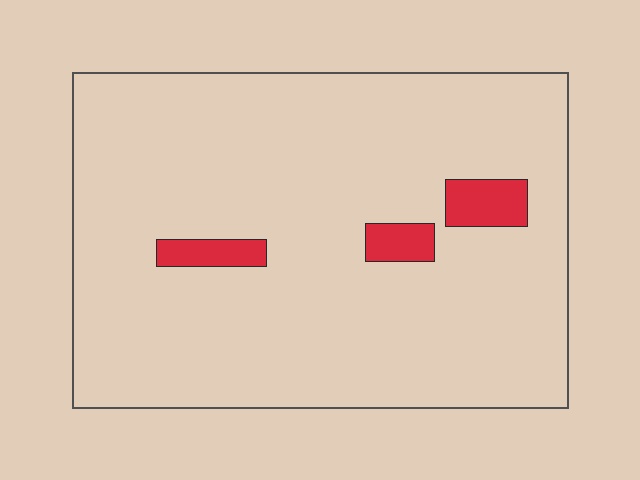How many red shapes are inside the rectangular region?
3.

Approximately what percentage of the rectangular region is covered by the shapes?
Approximately 5%.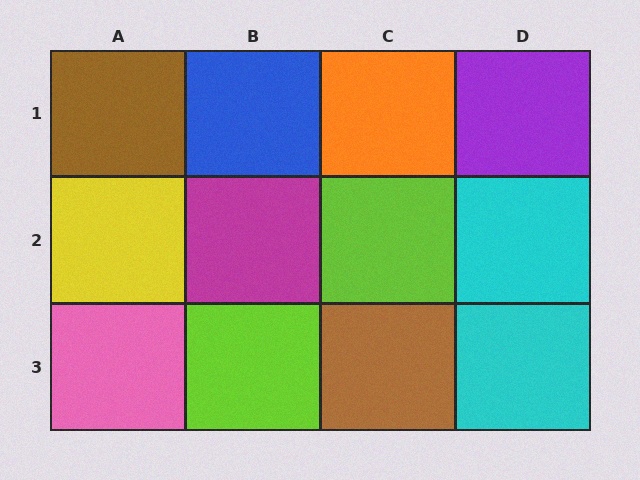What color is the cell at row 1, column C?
Orange.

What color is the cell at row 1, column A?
Brown.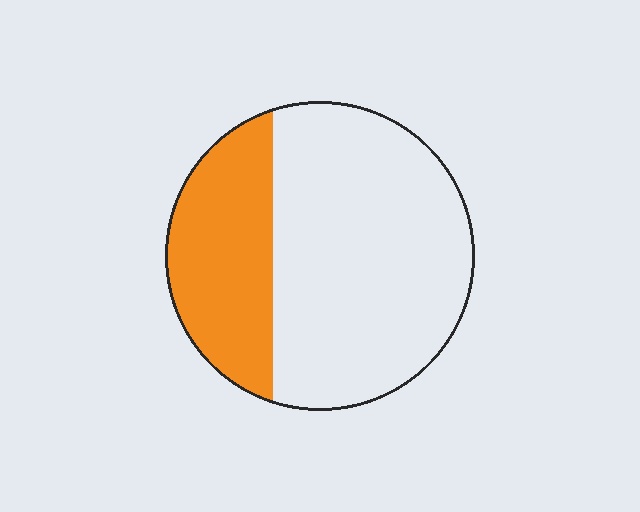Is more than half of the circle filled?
No.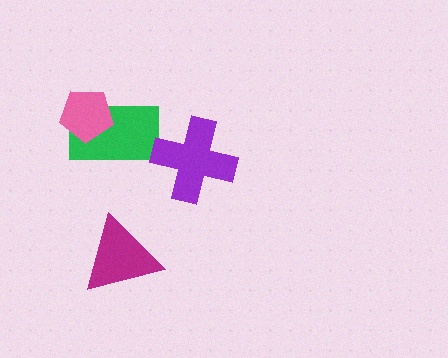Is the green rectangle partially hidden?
Yes, it is partially covered by another shape.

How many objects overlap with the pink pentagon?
1 object overlaps with the pink pentagon.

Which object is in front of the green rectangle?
The pink pentagon is in front of the green rectangle.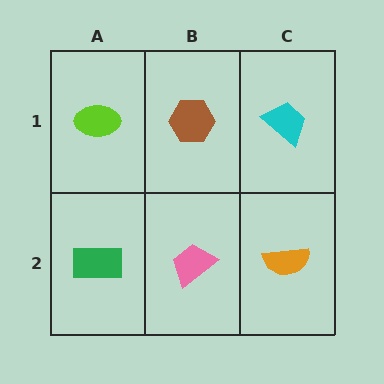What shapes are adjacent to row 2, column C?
A cyan trapezoid (row 1, column C), a pink trapezoid (row 2, column B).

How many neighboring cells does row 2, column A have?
2.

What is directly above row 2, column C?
A cyan trapezoid.